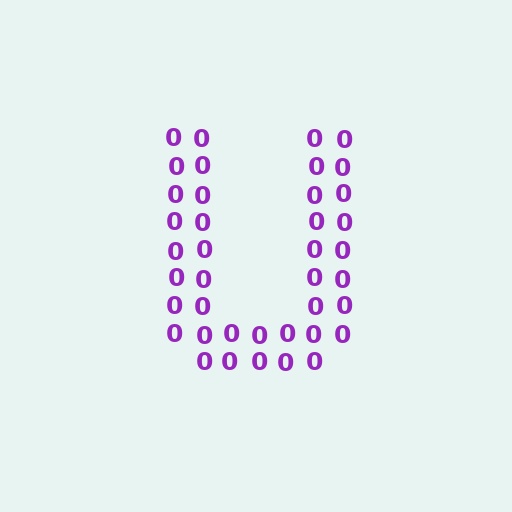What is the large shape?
The large shape is the letter U.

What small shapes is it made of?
It is made of small digit 0's.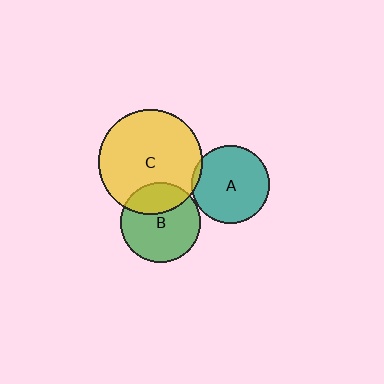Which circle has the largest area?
Circle C (yellow).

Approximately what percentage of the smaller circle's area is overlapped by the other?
Approximately 30%.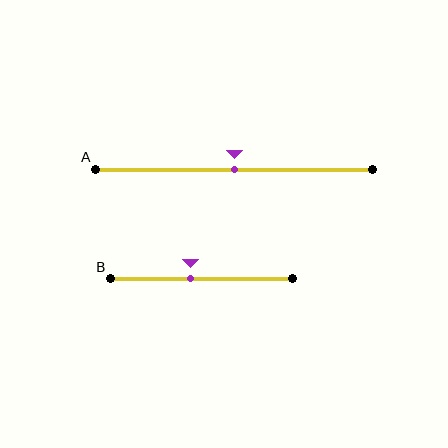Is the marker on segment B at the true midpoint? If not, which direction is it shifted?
No, the marker on segment B is shifted to the left by about 6% of the segment length.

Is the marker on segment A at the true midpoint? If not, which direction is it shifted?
Yes, the marker on segment A is at the true midpoint.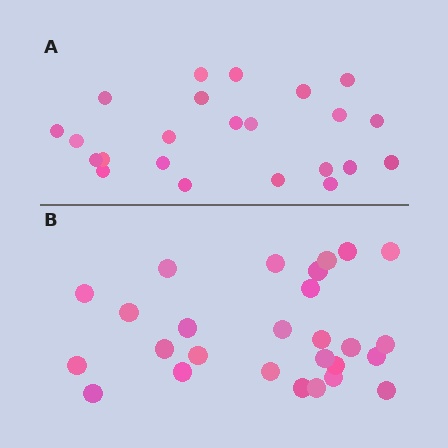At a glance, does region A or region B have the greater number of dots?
Region B (the bottom region) has more dots.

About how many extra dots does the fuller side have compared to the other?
Region B has about 4 more dots than region A.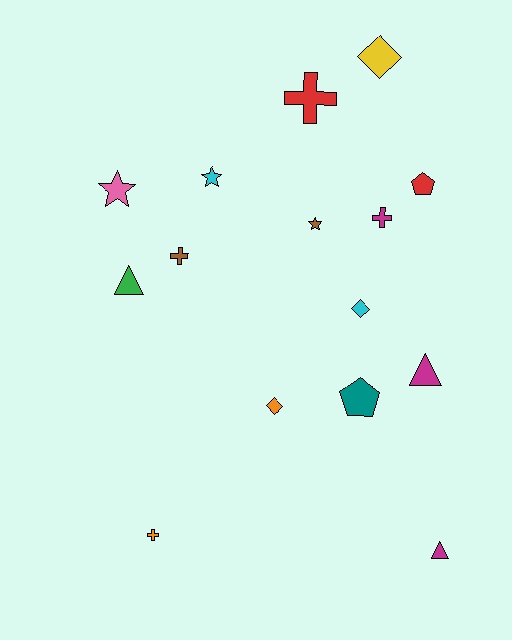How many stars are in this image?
There are 3 stars.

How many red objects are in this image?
There are 2 red objects.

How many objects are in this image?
There are 15 objects.